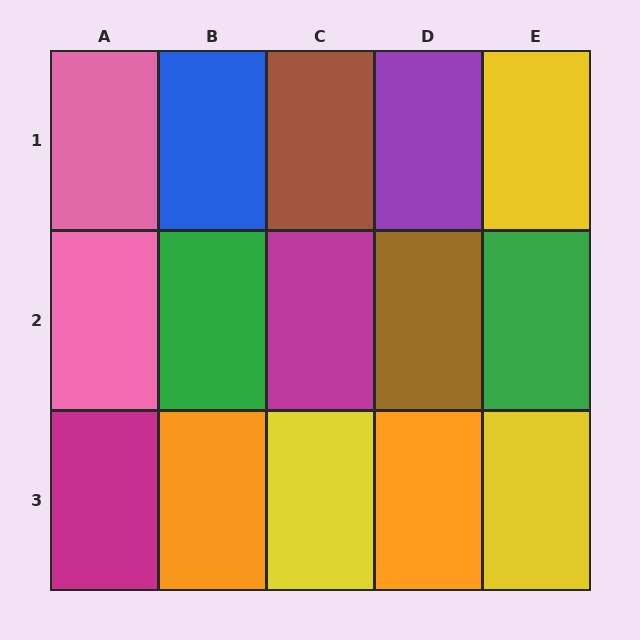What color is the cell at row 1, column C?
Brown.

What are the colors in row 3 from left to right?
Magenta, orange, yellow, orange, yellow.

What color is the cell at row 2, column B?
Green.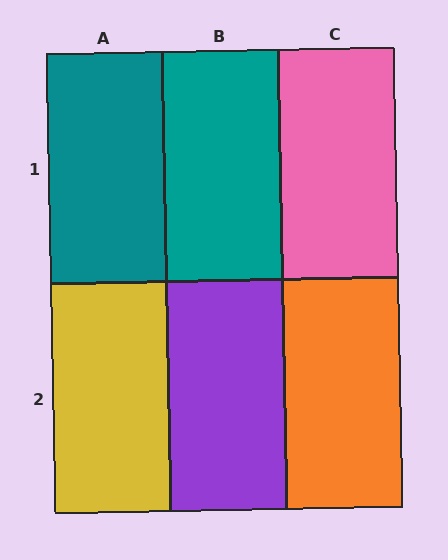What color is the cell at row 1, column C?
Pink.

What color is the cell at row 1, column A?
Teal.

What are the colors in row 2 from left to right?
Yellow, purple, orange.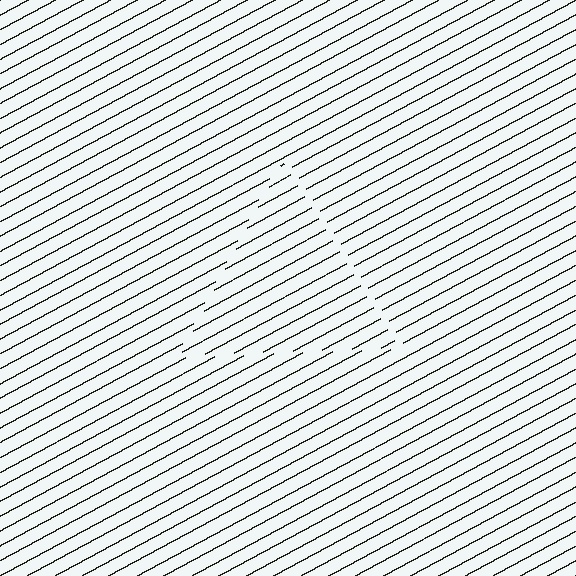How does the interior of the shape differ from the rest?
The interior of the shape contains the same grating, shifted by half a period — the contour is defined by the phase discontinuity where line-ends from the inner and outer gratings abut.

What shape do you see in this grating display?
An illusory triangle. The interior of the shape contains the same grating, shifted by half a period — the contour is defined by the phase discontinuity where line-ends from the inner and outer gratings abut.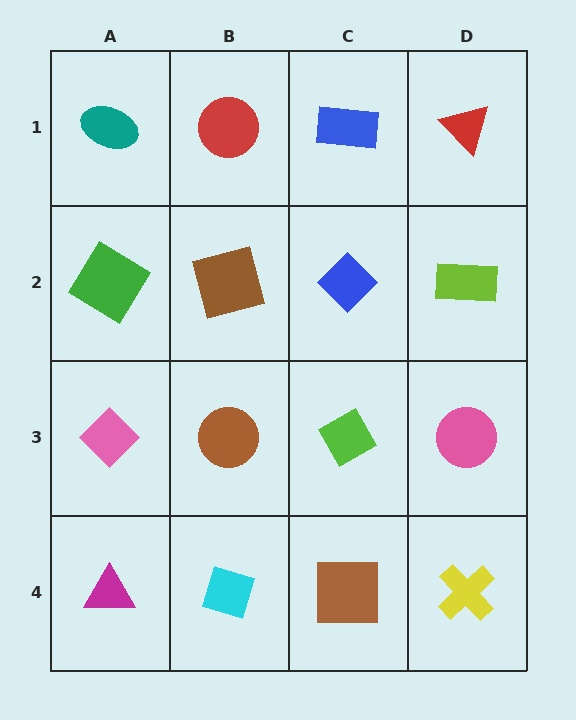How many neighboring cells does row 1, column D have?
2.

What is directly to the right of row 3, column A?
A brown circle.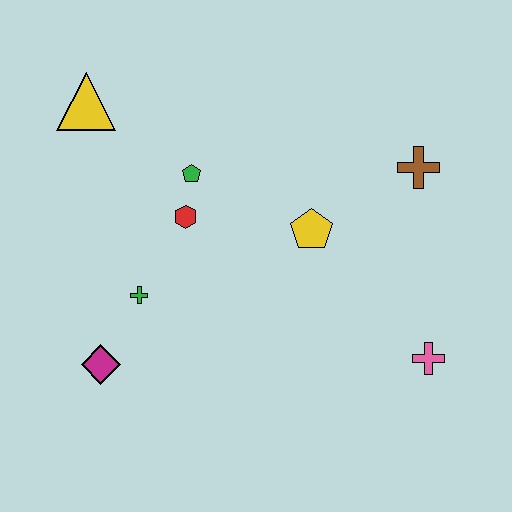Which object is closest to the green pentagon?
The red hexagon is closest to the green pentagon.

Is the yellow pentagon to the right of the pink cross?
No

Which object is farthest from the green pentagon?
The pink cross is farthest from the green pentagon.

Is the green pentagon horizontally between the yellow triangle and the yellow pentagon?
Yes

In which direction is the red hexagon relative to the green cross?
The red hexagon is above the green cross.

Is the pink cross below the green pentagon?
Yes